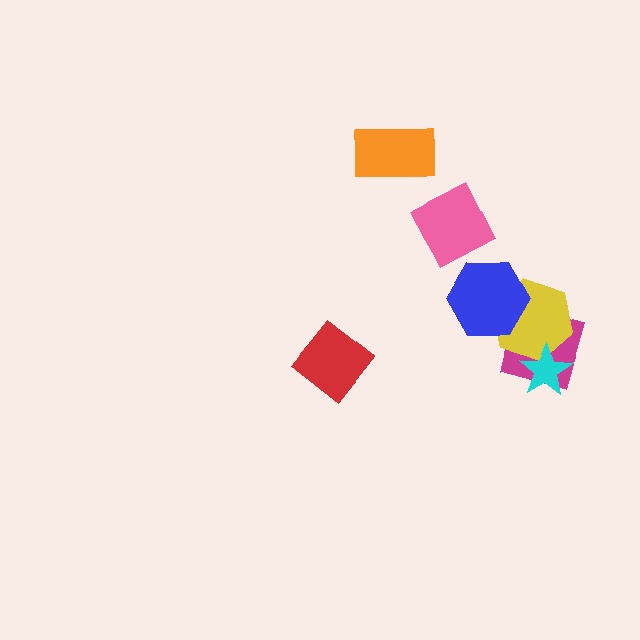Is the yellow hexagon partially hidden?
Yes, it is partially covered by another shape.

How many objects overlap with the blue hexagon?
1 object overlaps with the blue hexagon.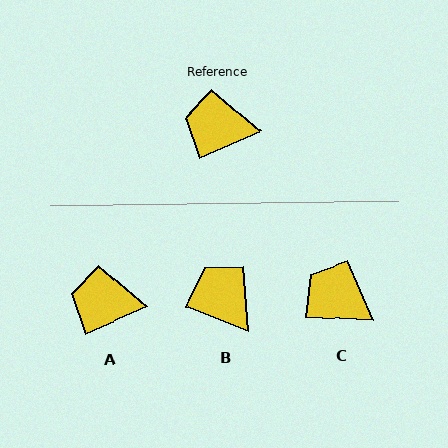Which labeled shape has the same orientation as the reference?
A.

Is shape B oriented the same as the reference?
No, it is off by about 45 degrees.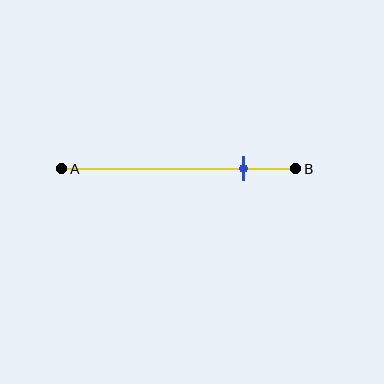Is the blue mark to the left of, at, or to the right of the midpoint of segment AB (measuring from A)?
The blue mark is to the right of the midpoint of segment AB.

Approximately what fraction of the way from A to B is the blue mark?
The blue mark is approximately 80% of the way from A to B.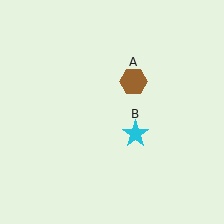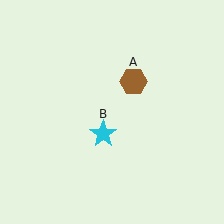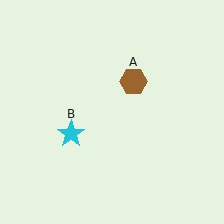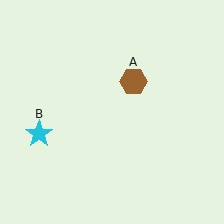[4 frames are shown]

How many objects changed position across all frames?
1 object changed position: cyan star (object B).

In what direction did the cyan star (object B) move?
The cyan star (object B) moved left.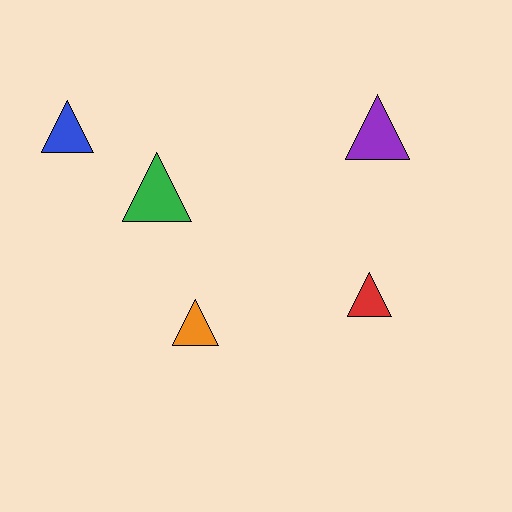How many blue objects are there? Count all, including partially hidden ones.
There is 1 blue object.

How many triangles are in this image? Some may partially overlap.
There are 5 triangles.